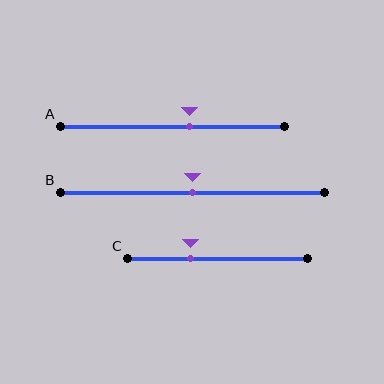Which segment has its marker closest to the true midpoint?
Segment B has its marker closest to the true midpoint.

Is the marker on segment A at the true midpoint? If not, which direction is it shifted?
No, the marker on segment A is shifted to the right by about 8% of the segment length.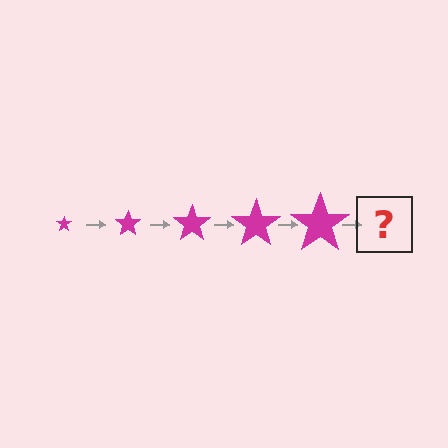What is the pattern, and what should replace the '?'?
The pattern is that the star gets progressively larger each step. The '?' should be a magenta star, larger than the previous one.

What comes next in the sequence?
The next element should be a magenta star, larger than the previous one.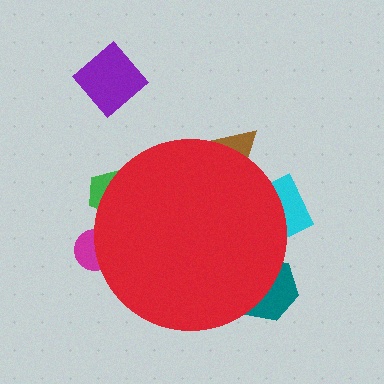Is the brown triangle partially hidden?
Yes, the brown triangle is partially hidden behind the red circle.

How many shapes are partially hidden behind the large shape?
5 shapes are partially hidden.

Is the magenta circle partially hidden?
Yes, the magenta circle is partially hidden behind the red circle.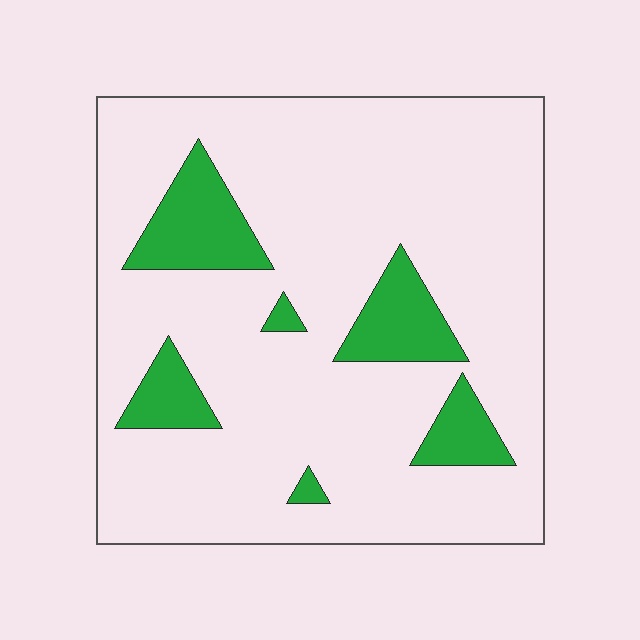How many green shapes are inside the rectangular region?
6.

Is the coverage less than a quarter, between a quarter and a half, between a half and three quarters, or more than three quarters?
Less than a quarter.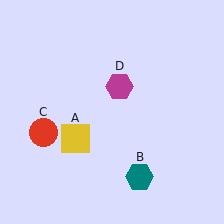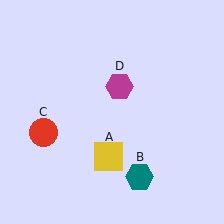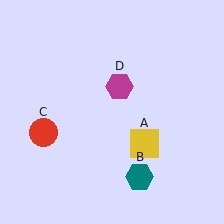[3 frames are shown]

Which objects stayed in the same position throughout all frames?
Teal hexagon (object B) and red circle (object C) and magenta hexagon (object D) remained stationary.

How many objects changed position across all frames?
1 object changed position: yellow square (object A).